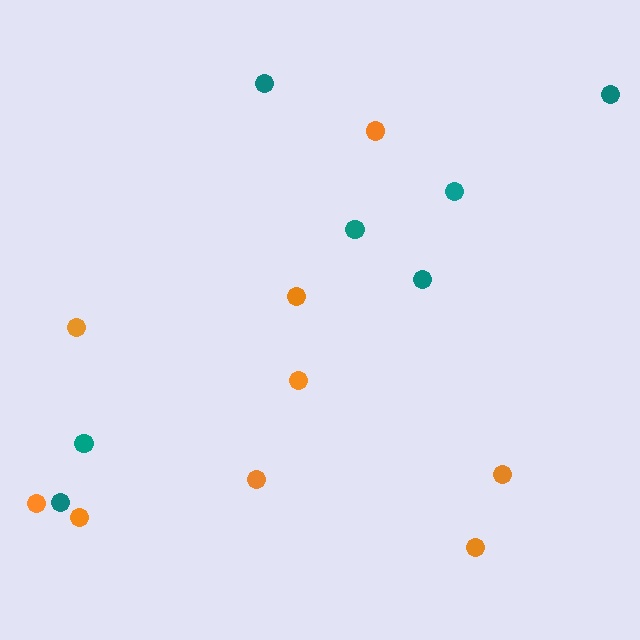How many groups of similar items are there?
There are 2 groups: one group of teal circles (7) and one group of orange circles (9).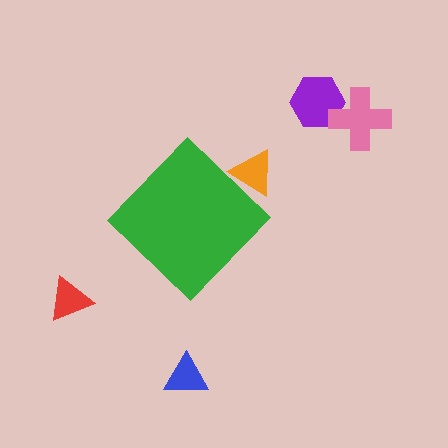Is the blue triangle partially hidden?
No, the blue triangle is fully visible.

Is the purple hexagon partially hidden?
No, the purple hexagon is fully visible.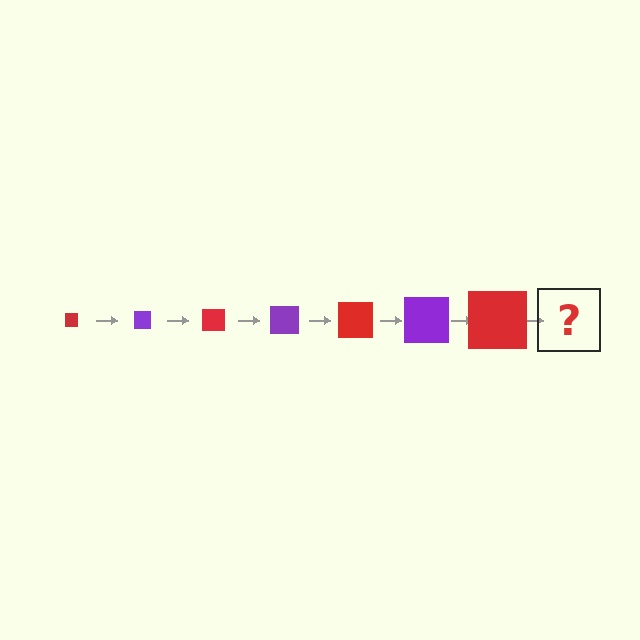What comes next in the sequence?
The next element should be a purple square, larger than the previous one.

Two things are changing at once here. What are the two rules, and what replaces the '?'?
The two rules are that the square grows larger each step and the color cycles through red and purple. The '?' should be a purple square, larger than the previous one.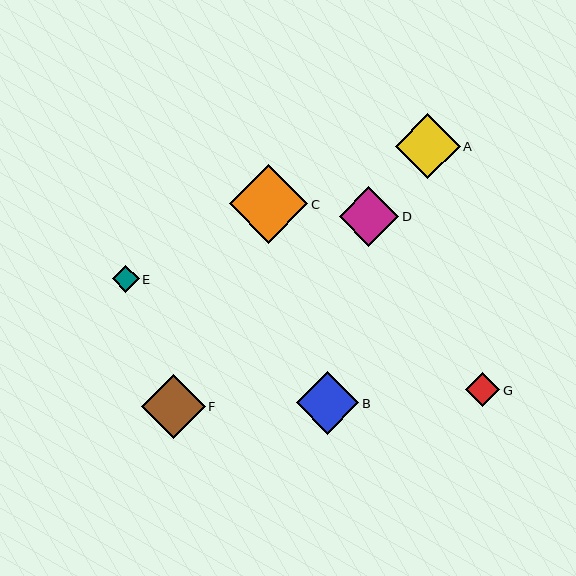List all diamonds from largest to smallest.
From largest to smallest: C, A, F, B, D, G, E.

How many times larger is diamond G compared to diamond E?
Diamond G is approximately 1.3 times the size of diamond E.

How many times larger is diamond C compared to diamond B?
Diamond C is approximately 1.3 times the size of diamond B.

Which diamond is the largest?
Diamond C is the largest with a size of approximately 79 pixels.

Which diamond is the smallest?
Diamond E is the smallest with a size of approximately 27 pixels.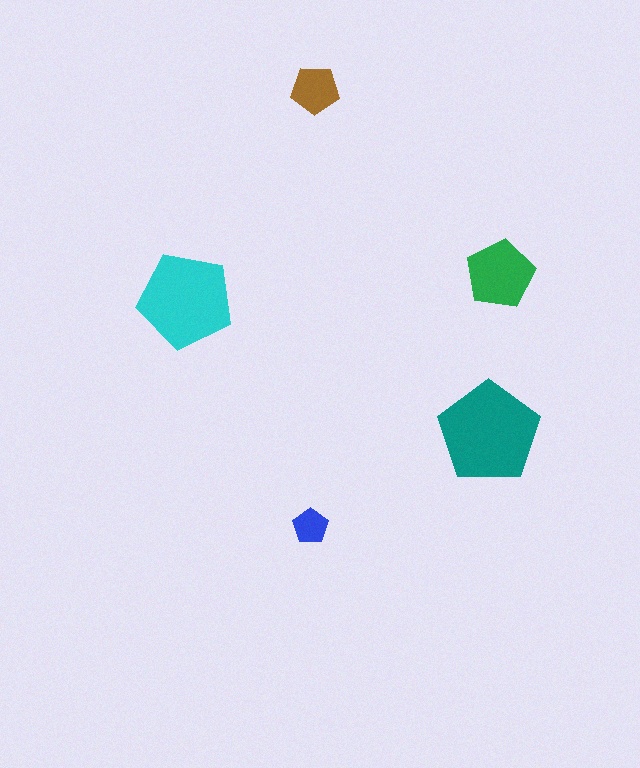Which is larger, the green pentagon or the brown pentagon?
The green one.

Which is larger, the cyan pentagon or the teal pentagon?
The teal one.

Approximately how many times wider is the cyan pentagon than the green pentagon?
About 1.5 times wider.